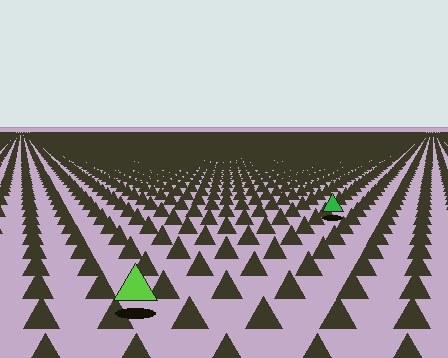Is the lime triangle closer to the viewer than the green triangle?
Yes. The lime triangle is closer — you can tell from the texture gradient: the ground texture is coarser near it.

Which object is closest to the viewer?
The lime triangle is closest. The texture marks near it are larger and more spread out.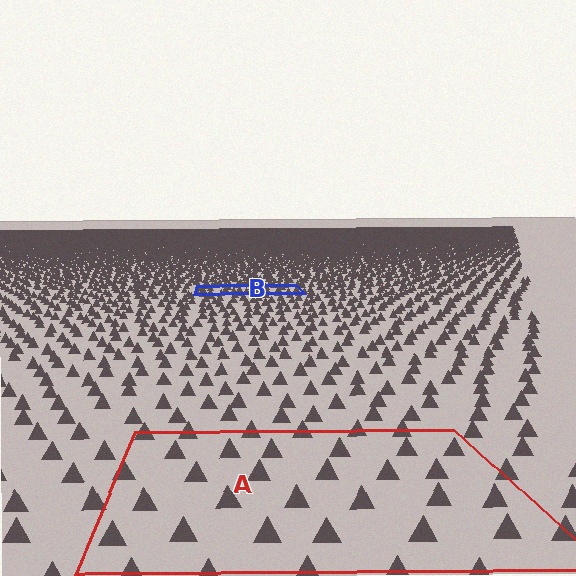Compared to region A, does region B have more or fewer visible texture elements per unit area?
Region B has more texture elements per unit area — they are packed more densely because it is farther away.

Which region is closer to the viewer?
Region A is closer. The texture elements there are larger and more spread out.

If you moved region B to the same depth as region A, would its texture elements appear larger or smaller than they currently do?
They would appear larger. At a closer depth, the same texture elements are projected at a bigger on-screen size.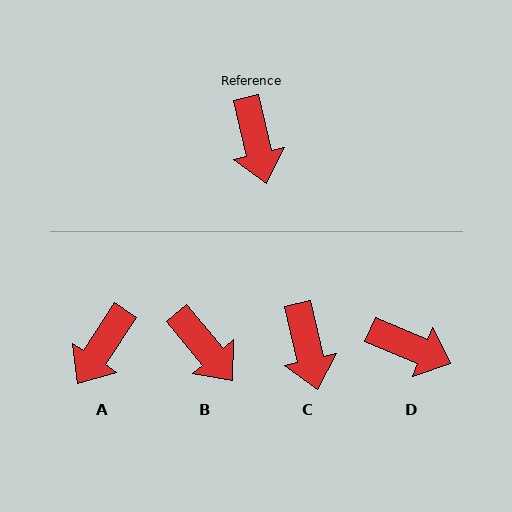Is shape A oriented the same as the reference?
No, it is off by about 47 degrees.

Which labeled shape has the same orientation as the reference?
C.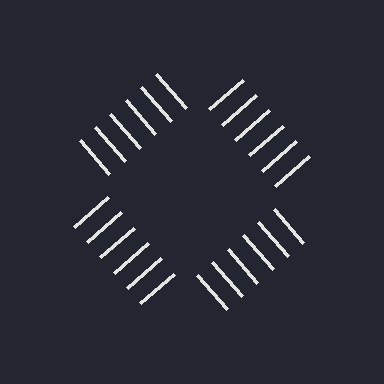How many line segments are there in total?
24 — 6 along each of the 4 edges.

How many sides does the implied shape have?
4 sides — the line-ends trace a square.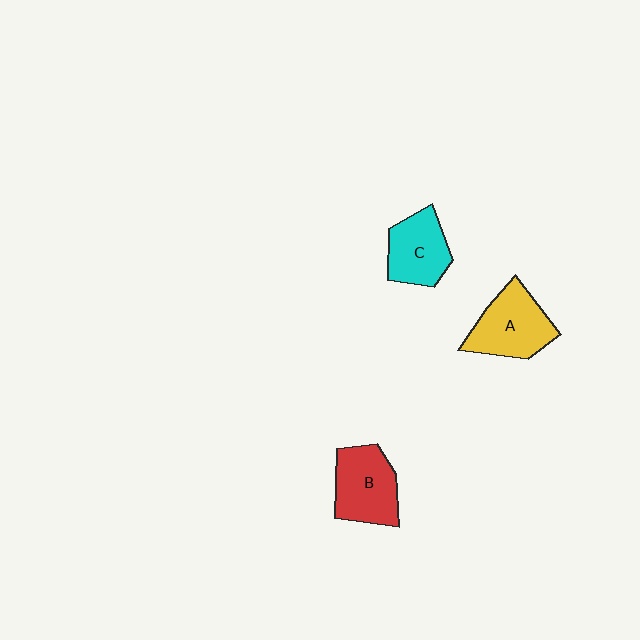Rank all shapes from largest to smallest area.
From largest to smallest: A (yellow), B (red), C (cyan).